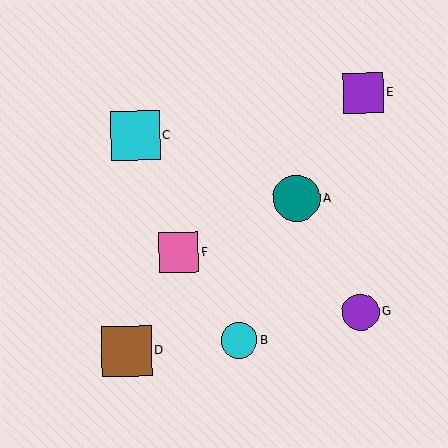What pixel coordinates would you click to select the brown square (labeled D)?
Click at (127, 351) to select the brown square D.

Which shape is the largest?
The brown square (labeled D) is the largest.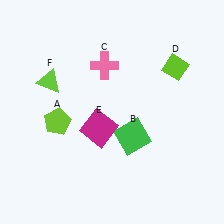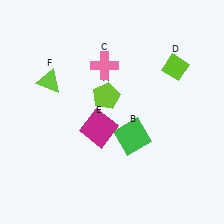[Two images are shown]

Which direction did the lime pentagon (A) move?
The lime pentagon (A) moved right.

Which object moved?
The lime pentagon (A) moved right.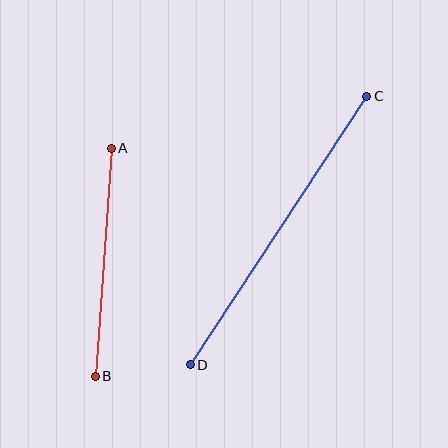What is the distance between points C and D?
The distance is approximately 321 pixels.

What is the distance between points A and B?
The distance is approximately 228 pixels.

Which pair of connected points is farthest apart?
Points C and D are farthest apart.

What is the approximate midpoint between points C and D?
The midpoint is at approximately (278, 230) pixels.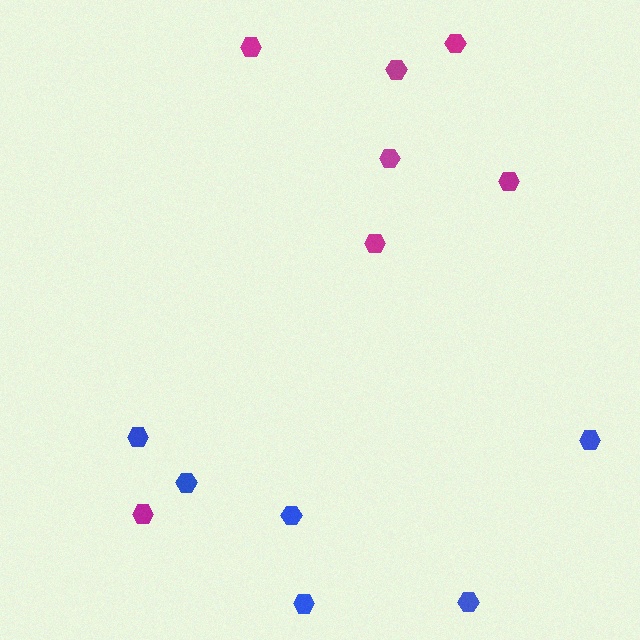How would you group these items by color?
There are 2 groups: one group of blue hexagons (6) and one group of magenta hexagons (7).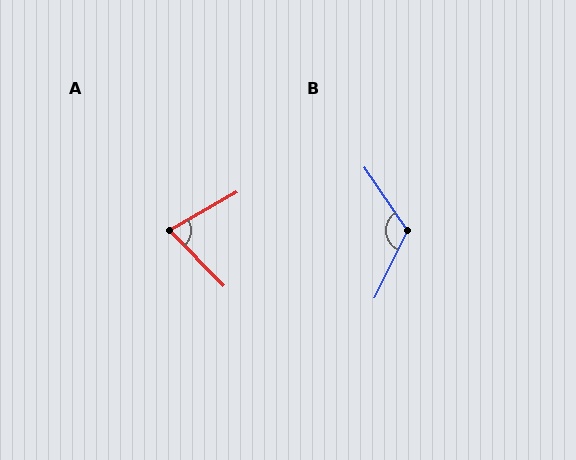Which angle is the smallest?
A, at approximately 75 degrees.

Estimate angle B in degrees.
Approximately 119 degrees.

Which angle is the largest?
B, at approximately 119 degrees.